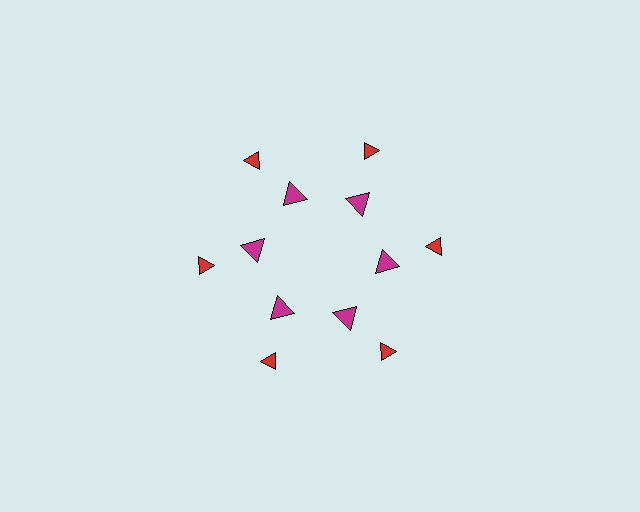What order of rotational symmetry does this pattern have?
This pattern has 6-fold rotational symmetry.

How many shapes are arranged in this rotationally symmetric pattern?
There are 12 shapes, arranged in 6 groups of 2.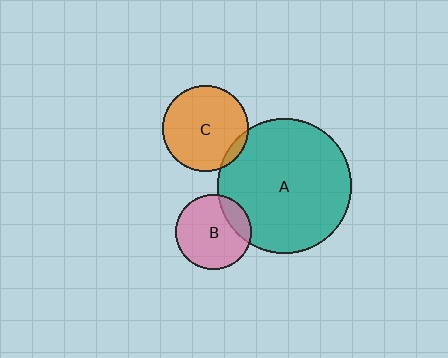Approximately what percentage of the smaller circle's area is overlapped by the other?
Approximately 20%.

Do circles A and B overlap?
Yes.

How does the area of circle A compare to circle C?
Approximately 2.5 times.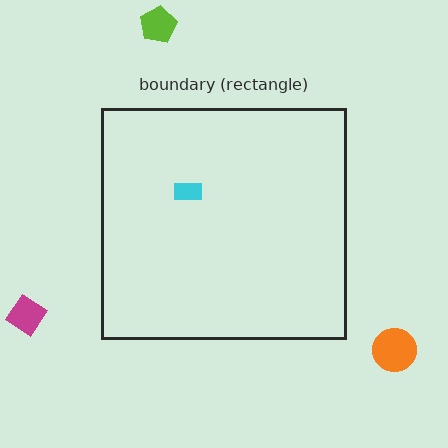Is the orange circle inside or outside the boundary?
Outside.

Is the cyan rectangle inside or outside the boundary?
Inside.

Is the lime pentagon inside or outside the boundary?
Outside.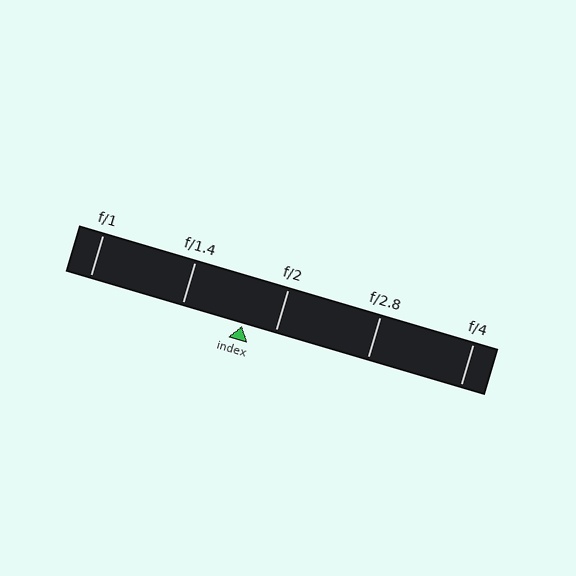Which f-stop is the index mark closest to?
The index mark is closest to f/2.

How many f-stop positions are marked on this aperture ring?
There are 5 f-stop positions marked.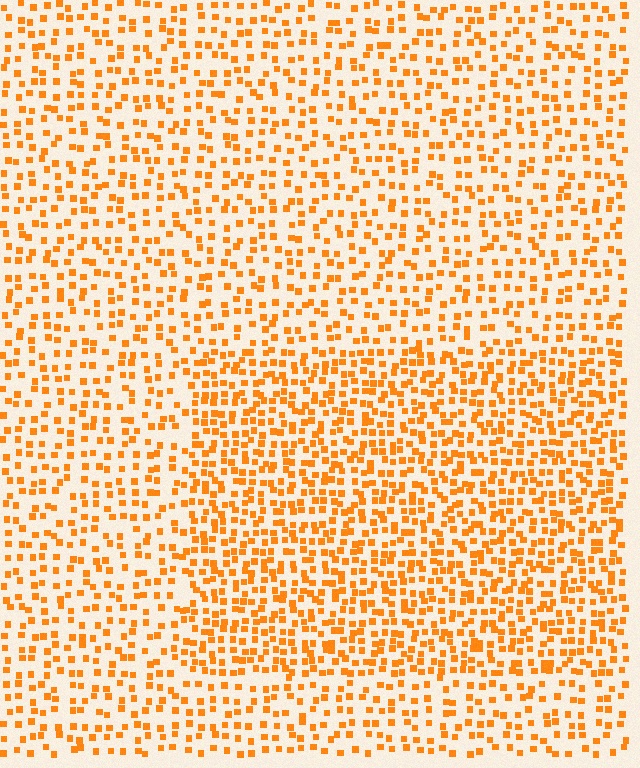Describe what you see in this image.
The image contains small orange elements arranged at two different densities. A rectangle-shaped region is visible where the elements are more densely packed than the surrounding area.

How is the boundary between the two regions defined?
The boundary is defined by a change in element density (approximately 1.7x ratio). All elements are the same color, size, and shape.